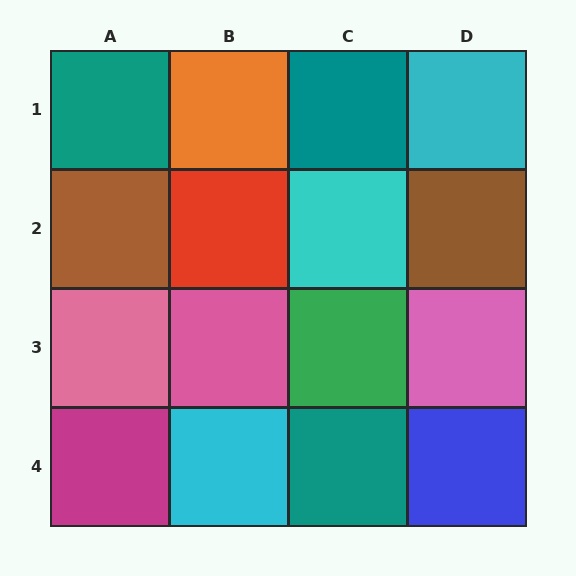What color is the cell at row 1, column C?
Teal.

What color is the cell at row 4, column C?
Teal.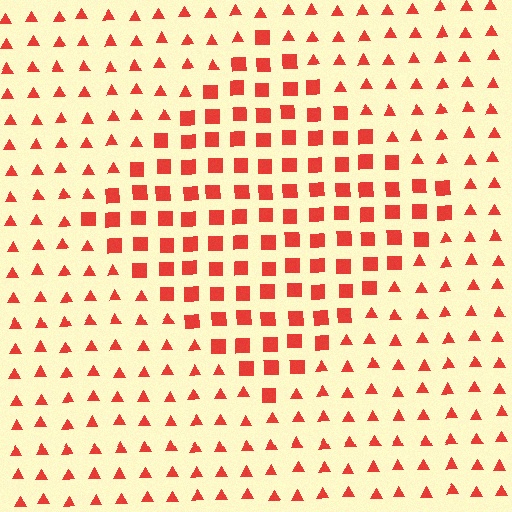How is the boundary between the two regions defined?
The boundary is defined by a change in element shape: squares inside vs. triangles outside. All elements share the same color and spacing.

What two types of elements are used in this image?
The image uses squares inside the diamond region and triangles outside it.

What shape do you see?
I see a diamond.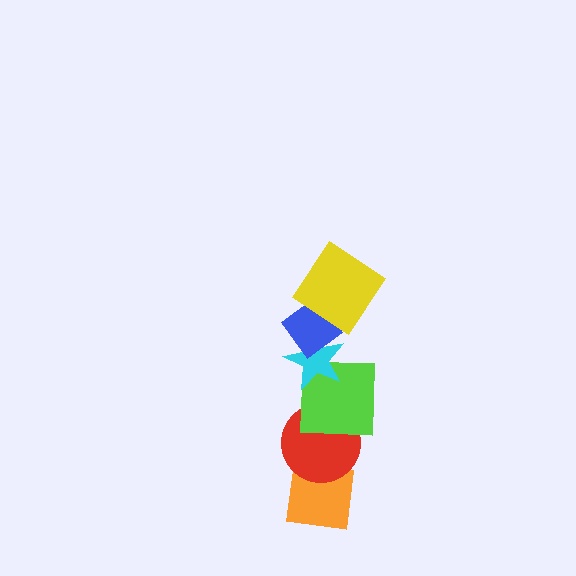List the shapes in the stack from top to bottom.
From top to bottom: the yellow diamond, the blue diamond, the cyan star, the lime square, the red circle, the orange square.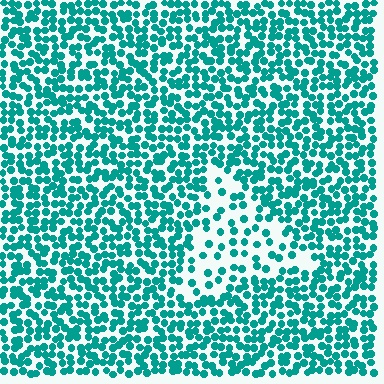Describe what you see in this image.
The image contains small teal elements arranged at two different densities. A triangle-shaped region is visible where the elements are less densely packed than the surrounding area.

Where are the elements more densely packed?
The elements are more densely packed outside the triangle boundary.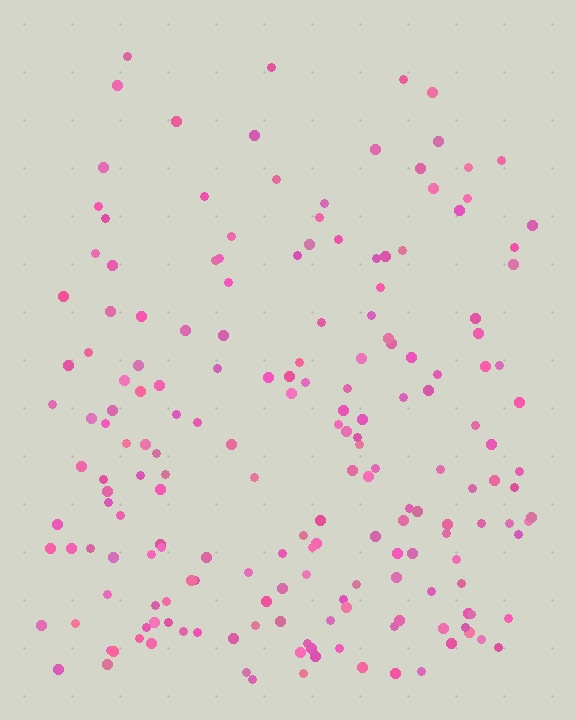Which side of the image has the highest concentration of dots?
The bottom.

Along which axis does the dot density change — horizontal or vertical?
Vertical.